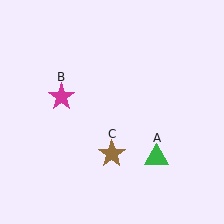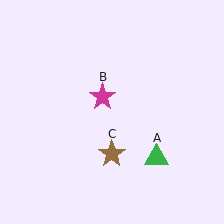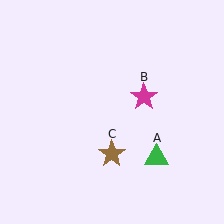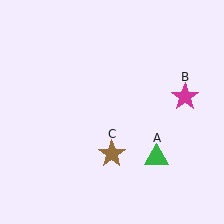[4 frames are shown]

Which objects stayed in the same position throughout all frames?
Green triangle (object A) and brown star (object C) remained stationary.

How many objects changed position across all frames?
1 object changed position: magenta star (object B).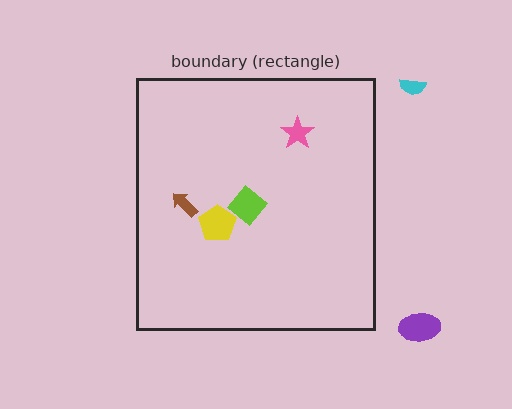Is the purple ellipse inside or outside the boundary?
Outside.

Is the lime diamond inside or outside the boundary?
Inside.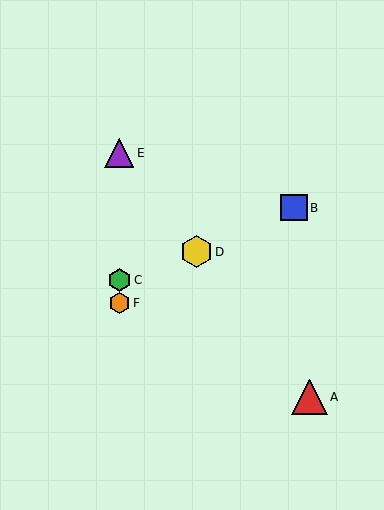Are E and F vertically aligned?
Yes, both are at x≈119.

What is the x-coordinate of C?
Object C is at x≈119.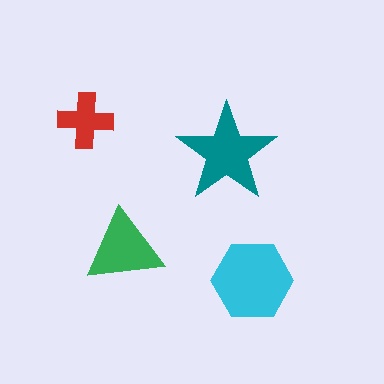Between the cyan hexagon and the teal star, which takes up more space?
The cyan hexagon.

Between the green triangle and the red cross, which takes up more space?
The green triangle.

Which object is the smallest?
The red cross.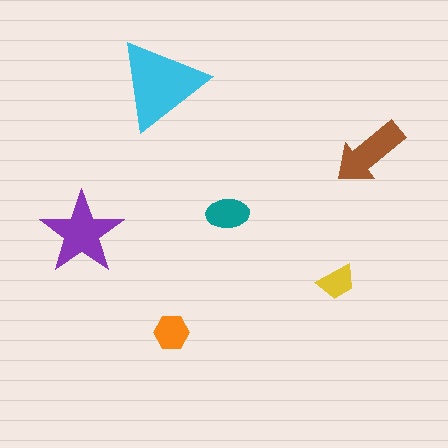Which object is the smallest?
The yellow trapezoid.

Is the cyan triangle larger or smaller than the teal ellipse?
Larger.